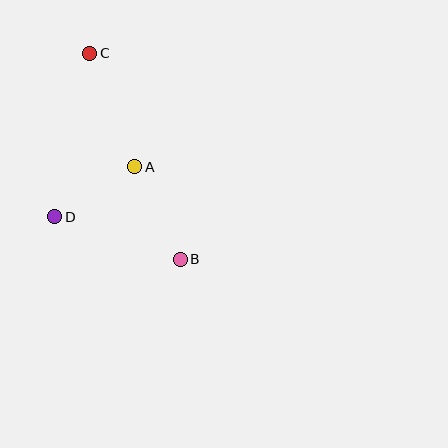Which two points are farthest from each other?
Points B and C are farthest from each other.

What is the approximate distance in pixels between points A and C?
The distance between A and C is approximately 122 pixels.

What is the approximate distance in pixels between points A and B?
The distance between A and B is approximately 103 pixels.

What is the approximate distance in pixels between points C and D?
The distance between C and D is approximately 167 pixels.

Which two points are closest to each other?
Points A and D are closest to each other.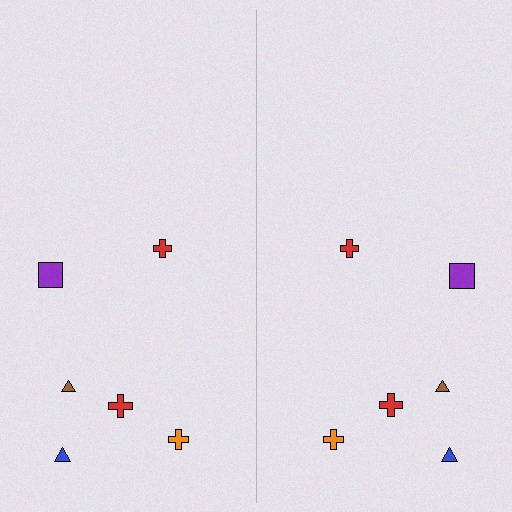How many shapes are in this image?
There are 12 shapes in this image.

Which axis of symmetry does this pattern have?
The pattern has a vertical axis of symmetry running through the center of the image.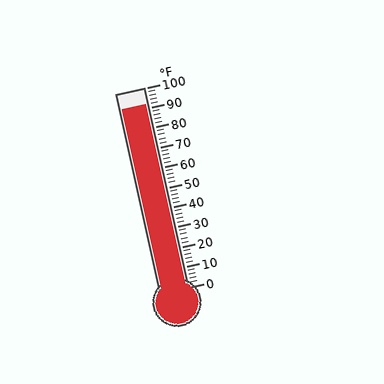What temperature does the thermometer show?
The thermometer shows approximately 92°F.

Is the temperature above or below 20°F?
The temperature is above 20°F.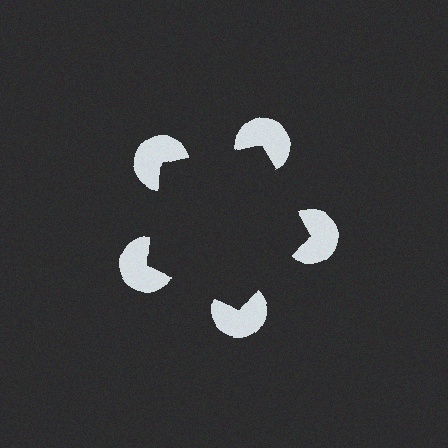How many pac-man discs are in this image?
There are 5 — one at each vertex of the illusory pentagon.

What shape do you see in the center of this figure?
An illusory pentagon — its edges are inferred from the aligned wedge cuts in the pac-man discs, not physically drawn.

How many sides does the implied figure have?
5 sides.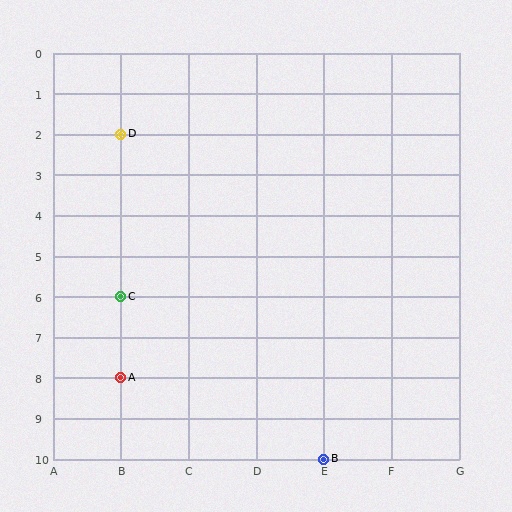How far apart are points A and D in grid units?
Points A and D are 6 rows apart.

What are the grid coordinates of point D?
Point D is at grid coordinates (B, 2).